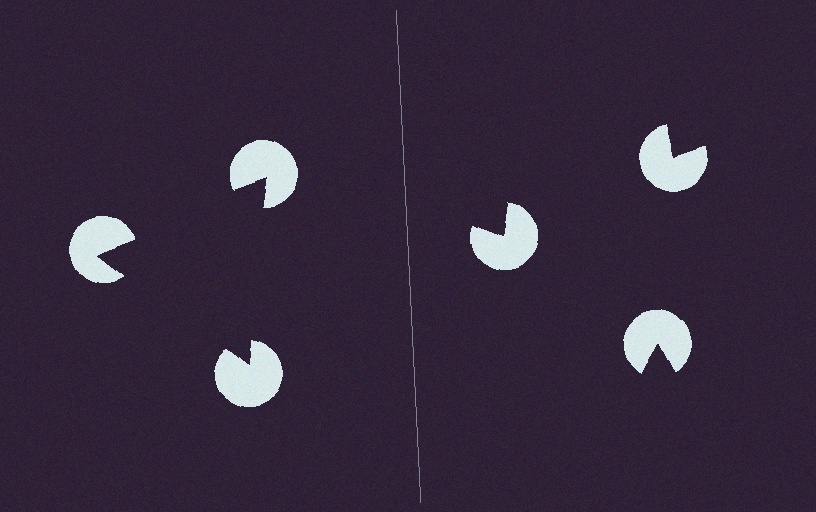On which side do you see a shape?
An illusory triangle appears on the left side. On the right side the wedge cuts are rotated, so no coherent shape forms.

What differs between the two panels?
The pac-man discs are positioned identically on both sides; only the wedge orientations differ. On the left they align to a triangle; on the right they are misaligned.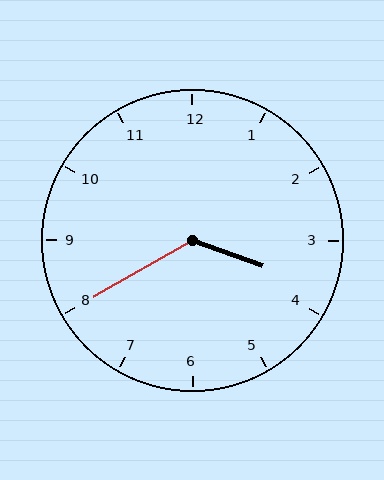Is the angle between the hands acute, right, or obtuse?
It is obtuse.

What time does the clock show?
3:40.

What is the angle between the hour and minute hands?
Approximately 130 degrees.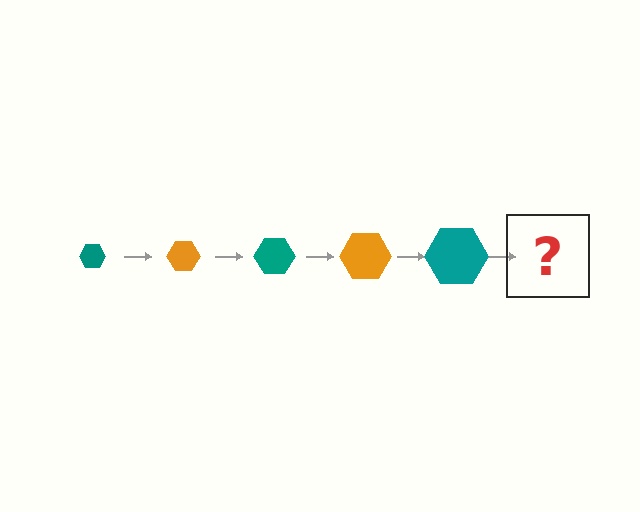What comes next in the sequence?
The next element should be an orange hexagon, larger than the previous one.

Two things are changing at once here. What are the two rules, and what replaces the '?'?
The two rules are that the hexagon grows larger each step and the color cycles through teal and orange. The '?' should be an orange hexagon, larger than the previous one.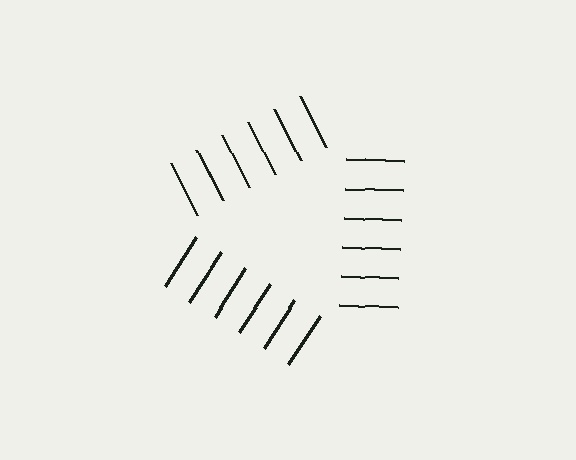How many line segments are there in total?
18 — 6 along each of the 3 edges.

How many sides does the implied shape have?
3 sides — the line-ends trace a triangle.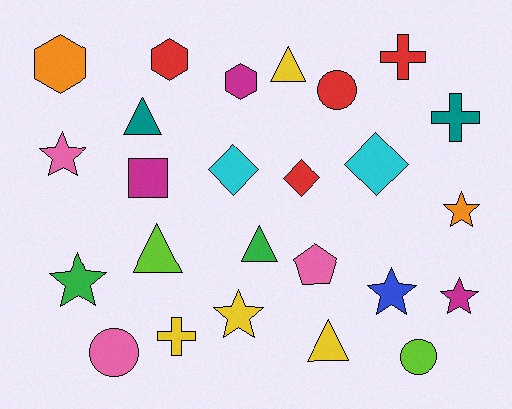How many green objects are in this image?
There are 2 green objects.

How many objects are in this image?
There are 25 objects.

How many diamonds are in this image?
There are 3 diamonds.